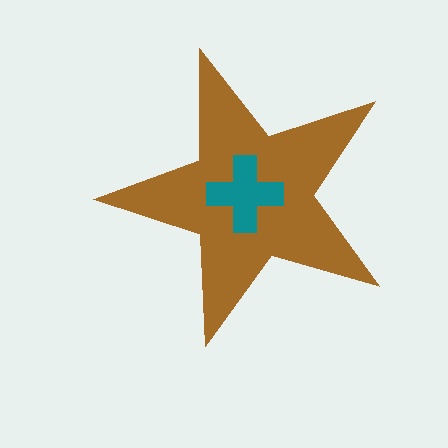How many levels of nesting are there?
2.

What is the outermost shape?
The brown star.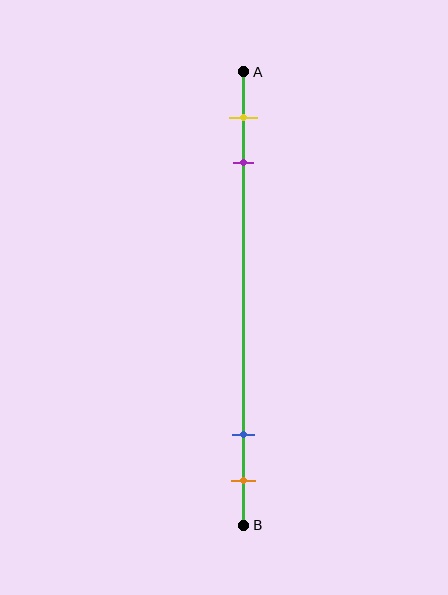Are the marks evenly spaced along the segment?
No, the marks are not evenly spaced.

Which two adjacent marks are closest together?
The blue and orange marks are the closest adjacent pair.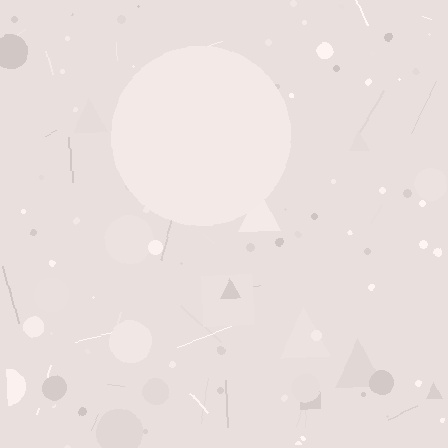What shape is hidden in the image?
A circle is hidden in the image.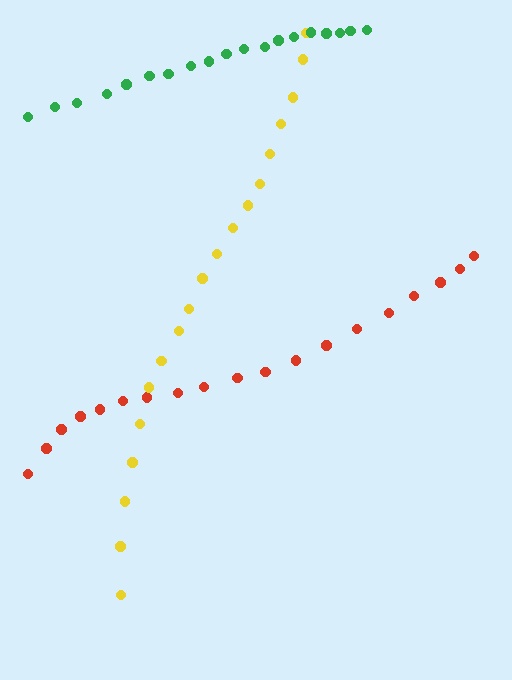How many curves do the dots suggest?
There are 3 distinct paths.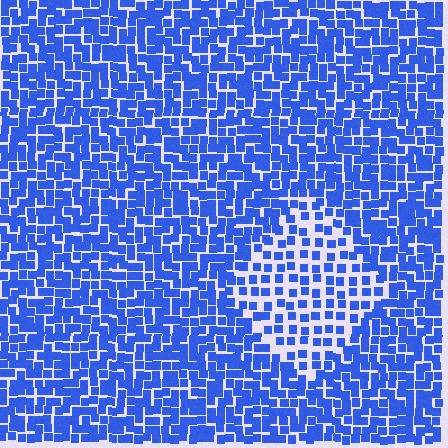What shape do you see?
I see a diamond.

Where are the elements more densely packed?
The elements are more densely packed outside the diamond boundary.